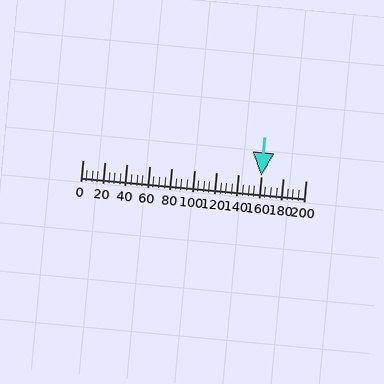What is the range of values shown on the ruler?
The ruler shows values from 0 to 200.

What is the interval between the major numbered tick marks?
The major tick marks are spaced 20 units apart.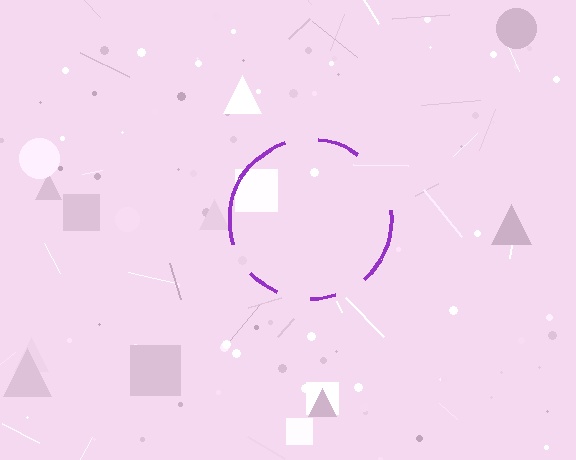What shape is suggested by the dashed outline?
The dashed outline suggests a circle.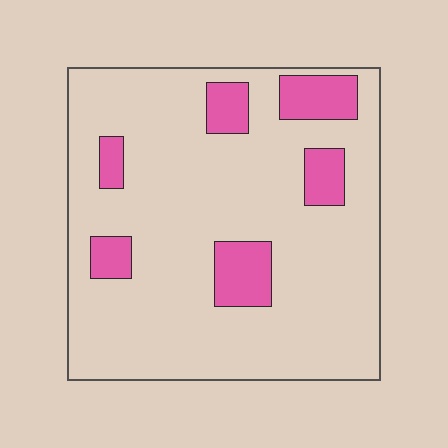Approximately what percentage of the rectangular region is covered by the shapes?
Approximately 15%.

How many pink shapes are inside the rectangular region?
6.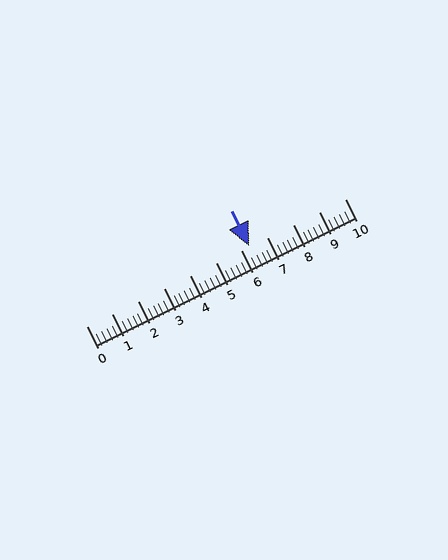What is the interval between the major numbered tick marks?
The major tick marks are spaced 1 units apart.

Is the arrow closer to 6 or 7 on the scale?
The arrow is closer to 6.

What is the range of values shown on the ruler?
The ruler shows values from 0 to 10.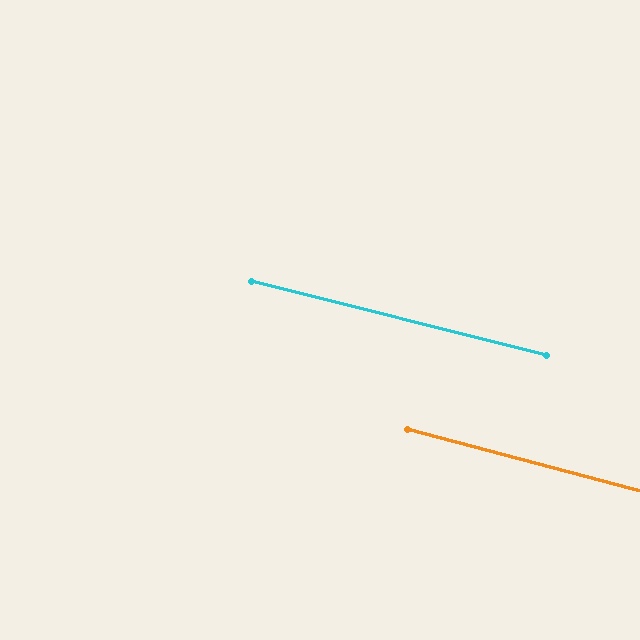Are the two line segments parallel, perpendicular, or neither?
Parallel — their directions differ by only 0.8°.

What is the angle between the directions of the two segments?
Approximately 1 degree.